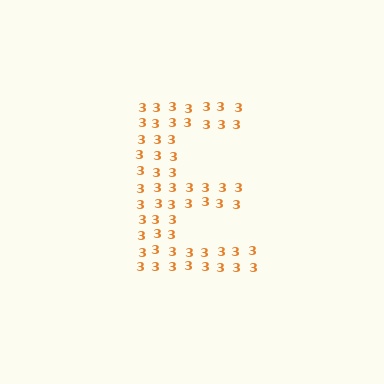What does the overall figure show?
The overall figure shows the letter E.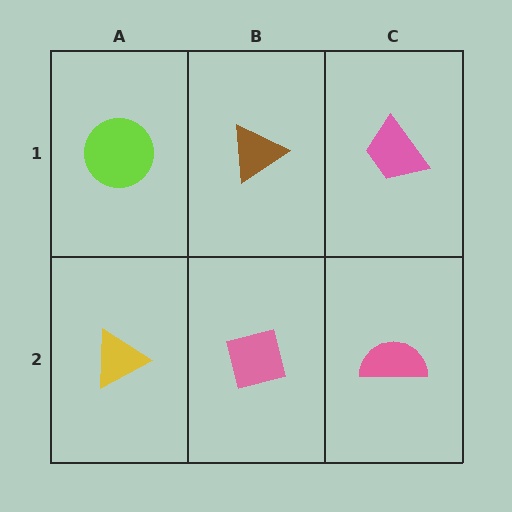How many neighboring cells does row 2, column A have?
2.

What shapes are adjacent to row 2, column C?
A pink trapezoid (row 1, column C), a pink square (row 2, column B).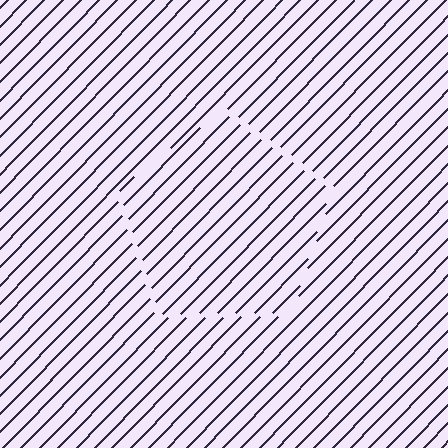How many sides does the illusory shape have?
5 sides — the line-ends trace a pentagon.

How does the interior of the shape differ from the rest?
The interior of the shape contains the same grating, shifted by half a period — the contour is defined by the phase discontinuity where line-ends from the inner and outer gratings abut.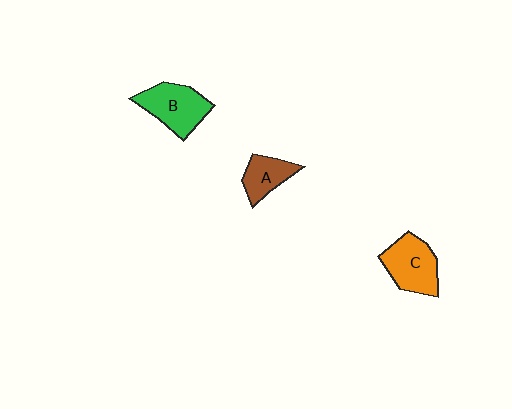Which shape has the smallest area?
Shape A (brown).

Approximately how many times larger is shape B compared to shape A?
Approximately 1.6 times.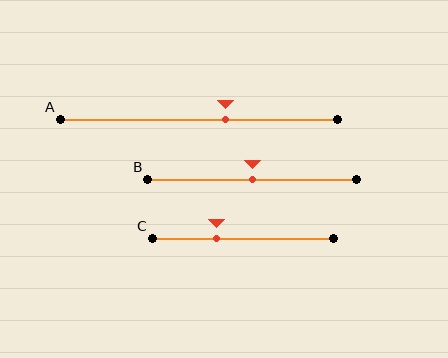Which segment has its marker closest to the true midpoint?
Segment B has its marker closest to the true midpoint.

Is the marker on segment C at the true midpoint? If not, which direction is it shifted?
No, the marker on segment C is shifted to the left by about 15% of the segment length.